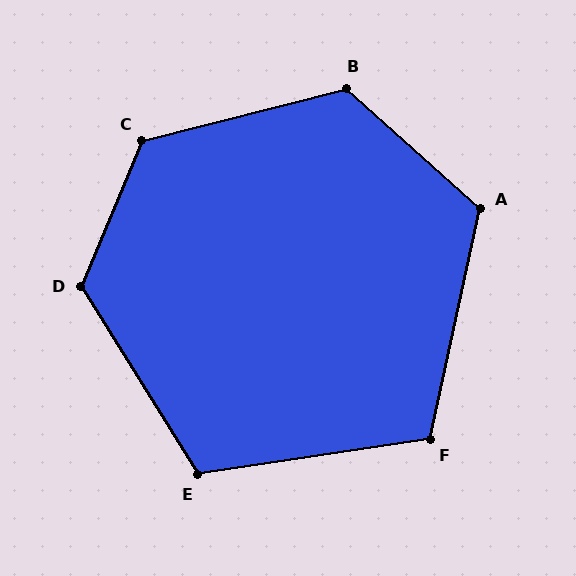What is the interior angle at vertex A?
Approximately 120 degrees (obtuse).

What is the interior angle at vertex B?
Approximately 124 degrees (obtuse).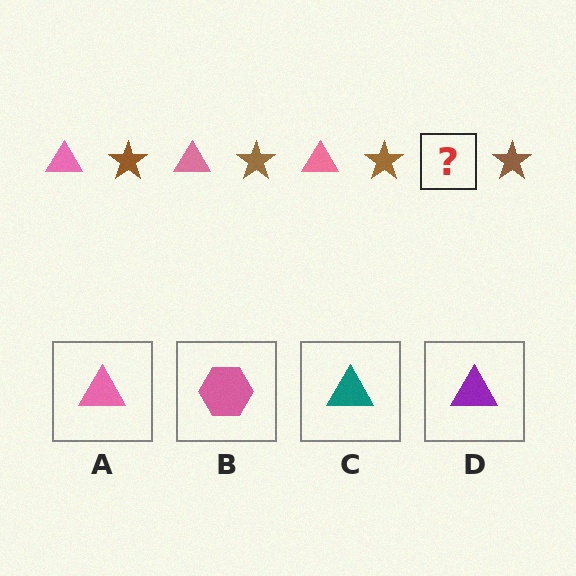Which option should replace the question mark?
Option A.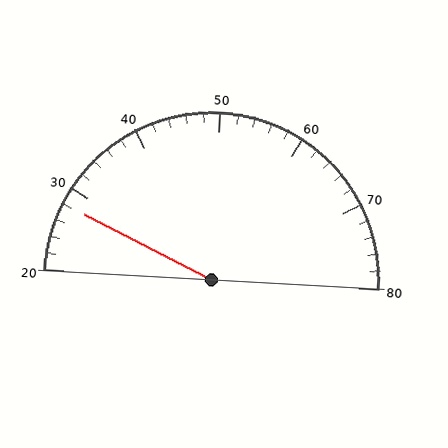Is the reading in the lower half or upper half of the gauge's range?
The reading is in the lower half of the range (20 to 80).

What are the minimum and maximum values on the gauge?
The gauge ranges from 20 to 80.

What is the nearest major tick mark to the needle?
The nearest major tick mark is 30.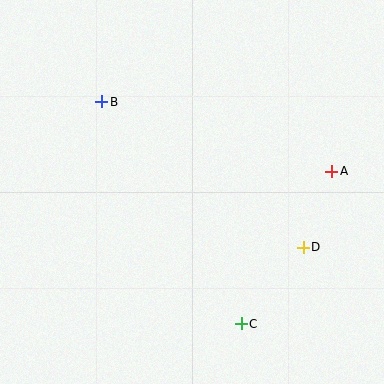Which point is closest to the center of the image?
Point D at (303, 247) is closest to the center.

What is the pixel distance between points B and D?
The distance between B and D is 248 pixels.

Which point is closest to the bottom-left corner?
Point C is closest to the bottom-left corner.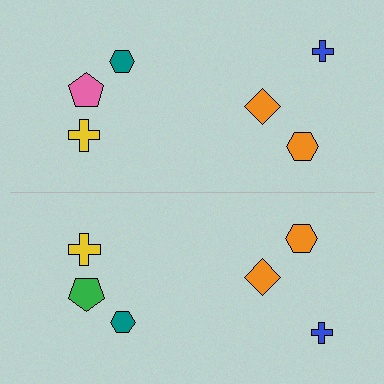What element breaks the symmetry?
The green pentagon on the bottom side breaks the symmetry — its mirror counterpart is pink.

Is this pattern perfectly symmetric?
No, the pattern is not perfectly symmetric. The green pentagon on the bottom side breaks the symmetry — its mirror counterpart is pink.